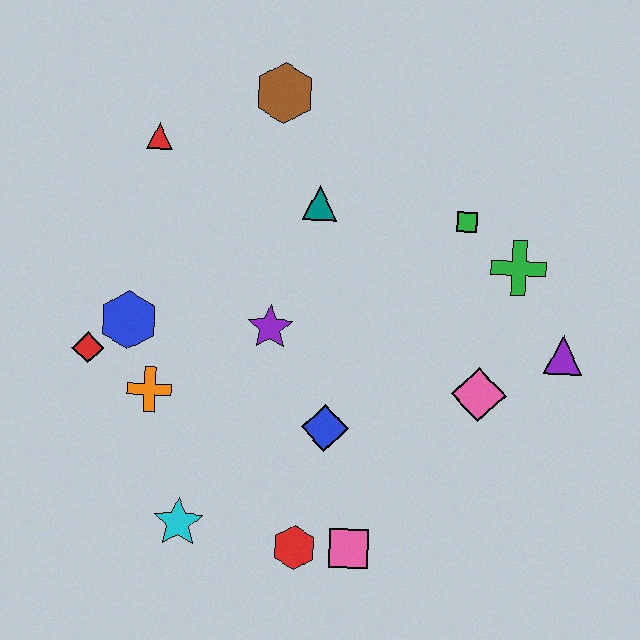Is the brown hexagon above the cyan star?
Yes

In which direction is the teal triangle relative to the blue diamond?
The teal triangle is above the blue diamond.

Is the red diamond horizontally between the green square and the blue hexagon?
No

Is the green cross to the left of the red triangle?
No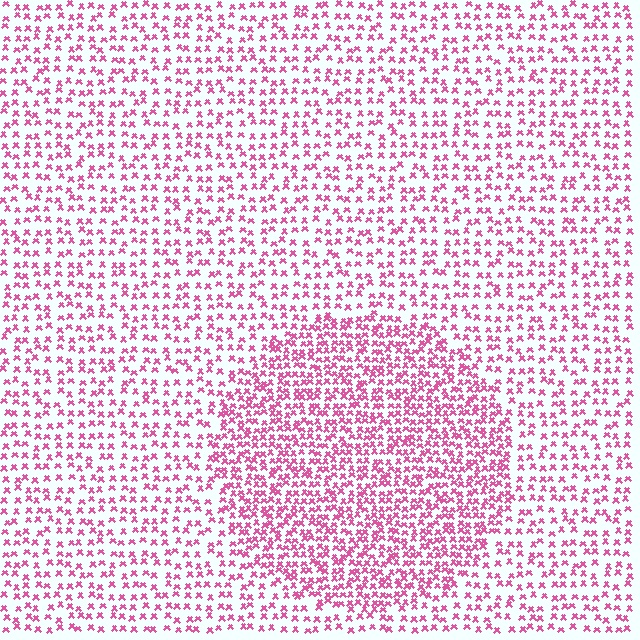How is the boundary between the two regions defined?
The boundary is defined by a change in element density (approximately 1.9x ratio). All elements are the same color, size, and shape.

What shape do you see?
I see a circle.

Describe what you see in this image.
The image contains small pink elements arranged at two different densities. A circle-shaped region is visible where the elements are more densely packed than the surrounding area.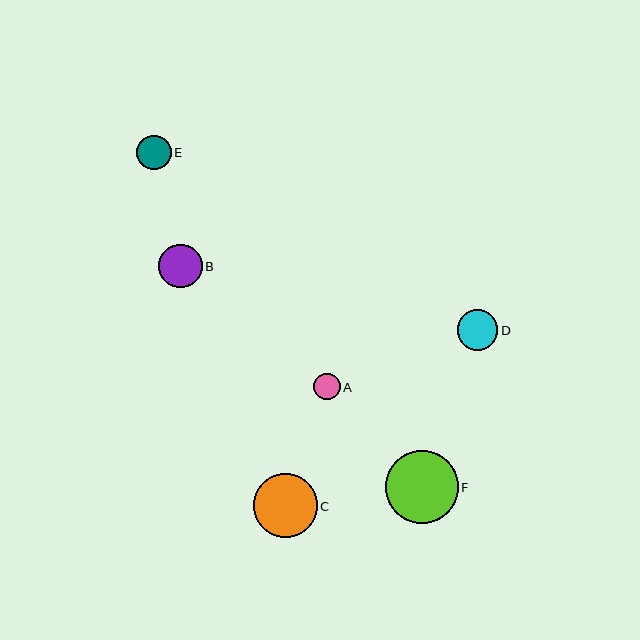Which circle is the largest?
Circle F is the largest with a size of approximately 73 pixels.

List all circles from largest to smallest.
From largest to smallest: F, C, B, D, E, A.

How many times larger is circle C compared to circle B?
Circle C is approximately 1.5 times the size of circle B.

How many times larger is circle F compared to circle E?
Circle F is approximately 2.1 times the size of circle E.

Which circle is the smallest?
Circle A is the smallest with a size of approximately 26 pixels.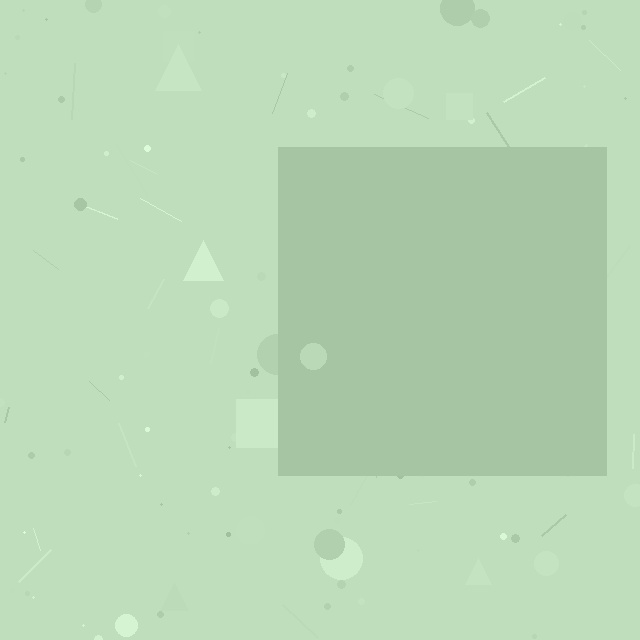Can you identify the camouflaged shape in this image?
The camouflaged shape is a square.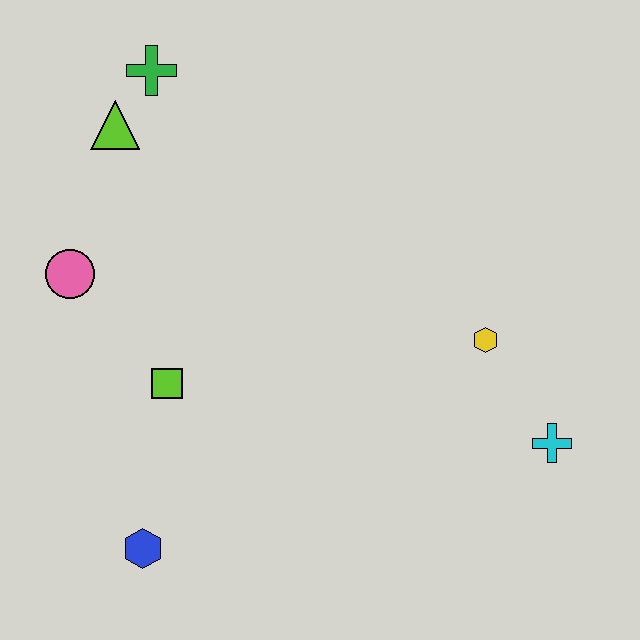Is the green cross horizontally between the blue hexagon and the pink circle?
No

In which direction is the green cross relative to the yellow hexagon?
The green cross is to the left of the yellow hexagon.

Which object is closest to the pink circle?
The lime square is closest to the pink circle.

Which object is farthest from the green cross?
The cyan cross is farthest from the green cross.